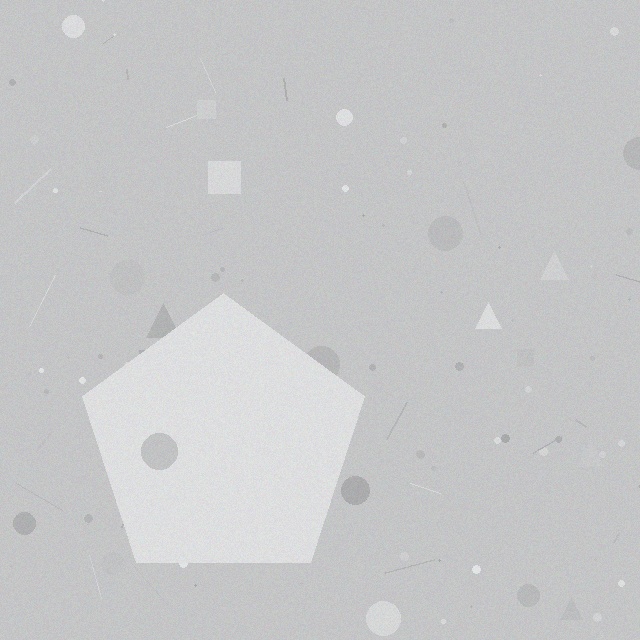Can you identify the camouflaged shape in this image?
The camouflaged shape is a pentagon.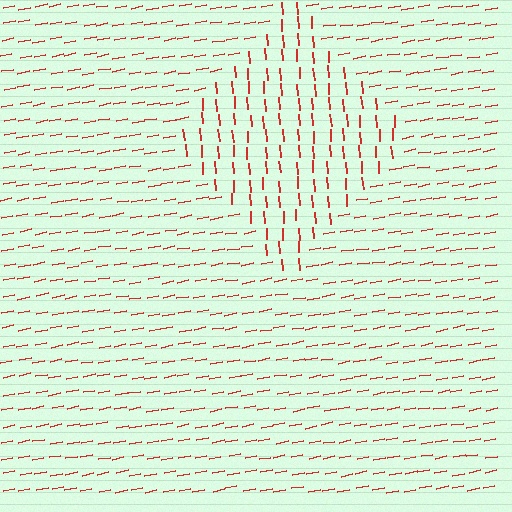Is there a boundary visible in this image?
Yes, there is a texture boundary formed by a change in line orientation.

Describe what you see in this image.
The image is filled with small red line segments. A diamond region in the image has lines oriented differently from the surrounding lines, creating a visible texture boundary.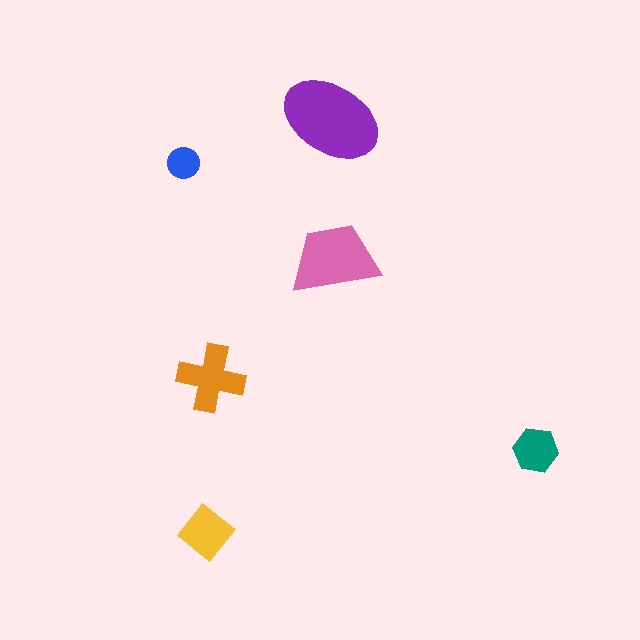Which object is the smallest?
The blue circle.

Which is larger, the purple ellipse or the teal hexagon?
The purple ellipse.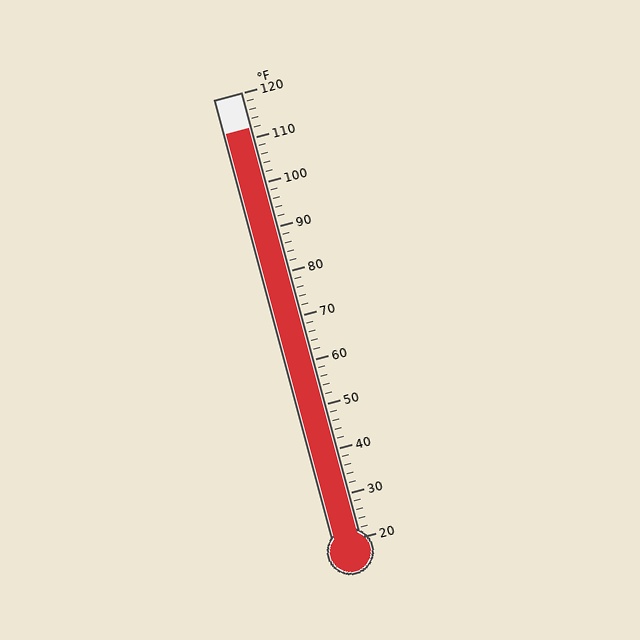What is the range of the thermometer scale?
The thermometer scale ranges from 20°F to 120°F.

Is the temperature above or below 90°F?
The temperature is above 90°F.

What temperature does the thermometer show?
The thermometer shows approximately 112°F.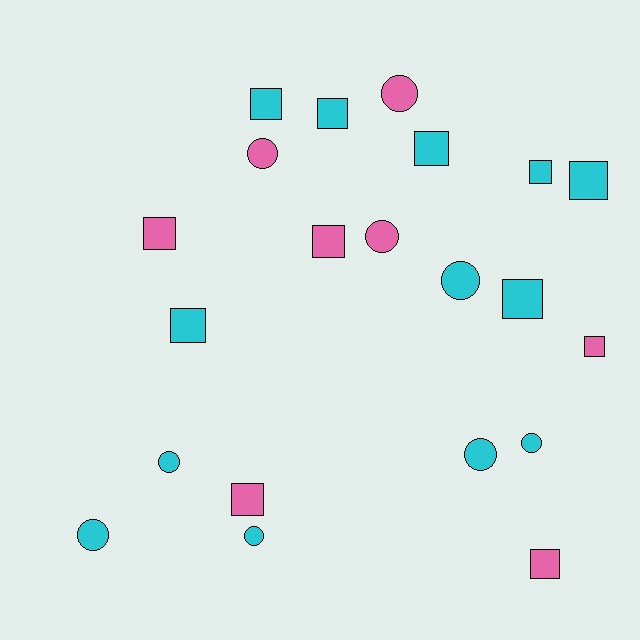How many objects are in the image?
There are 21 objects.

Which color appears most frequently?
Cyan, with 13 objects.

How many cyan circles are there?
There are 6 cyan circles.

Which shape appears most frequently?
Square, with 12 objects.